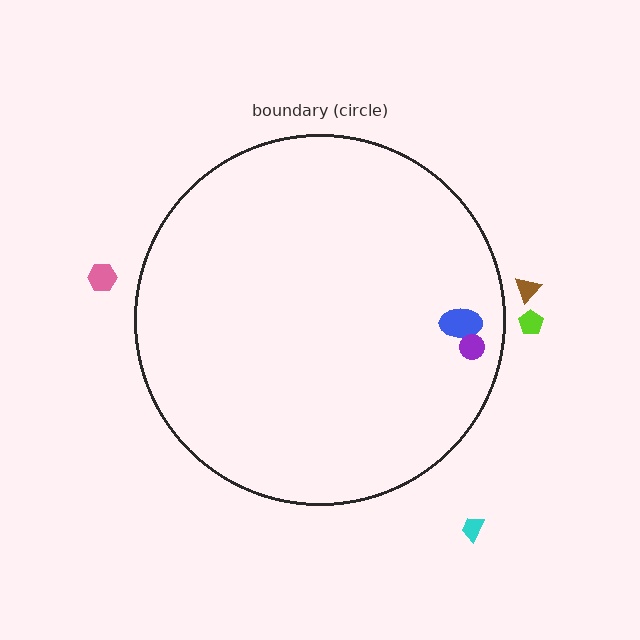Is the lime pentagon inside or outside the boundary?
Outside.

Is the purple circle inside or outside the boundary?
Inside.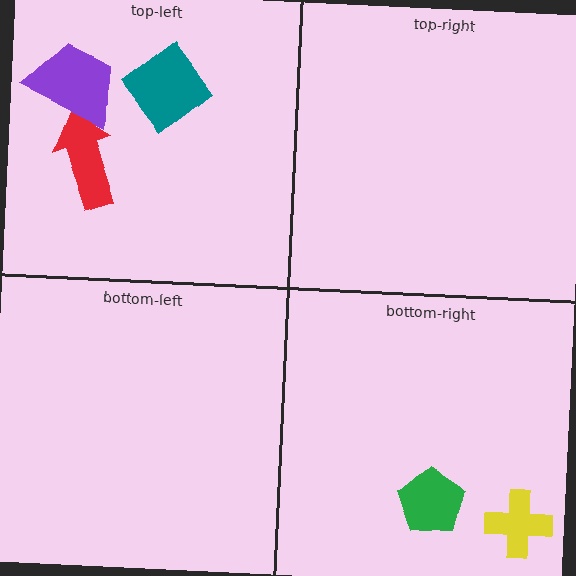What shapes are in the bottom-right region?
The yellow cross, the green pentagon.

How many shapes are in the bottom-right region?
2.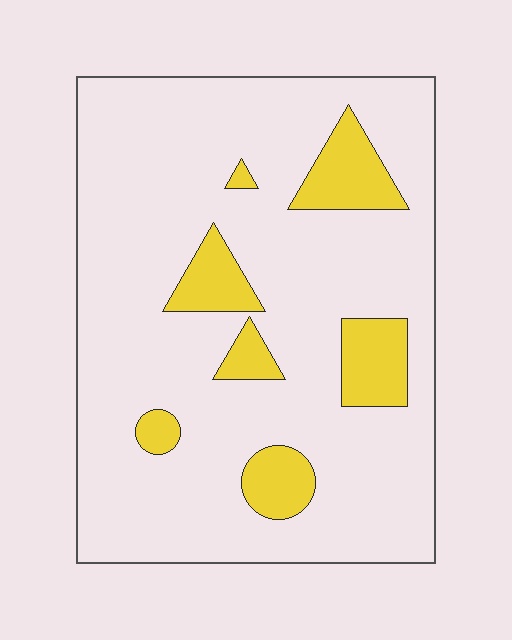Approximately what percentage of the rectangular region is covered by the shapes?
Approximately 15%.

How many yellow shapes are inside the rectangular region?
7.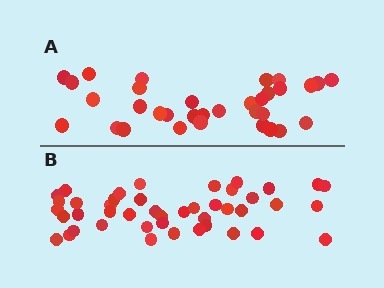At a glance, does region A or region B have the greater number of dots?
Region B (the bottom region) has more dots.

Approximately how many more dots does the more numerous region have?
Region B has roughly 12 or so more dots than region A.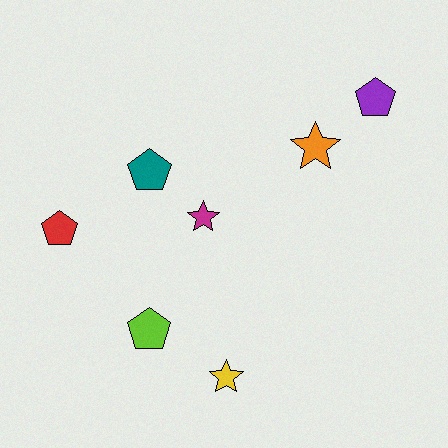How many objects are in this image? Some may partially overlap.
There are 7 objects.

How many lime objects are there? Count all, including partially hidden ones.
There is 1 lime object.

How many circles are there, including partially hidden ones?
There are no circles.